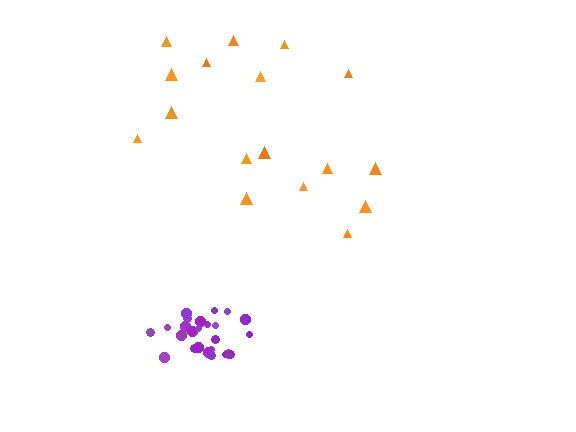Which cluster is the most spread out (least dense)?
Orange.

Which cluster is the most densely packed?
Purple.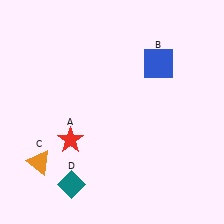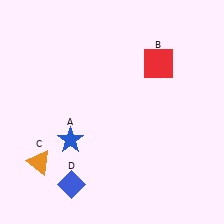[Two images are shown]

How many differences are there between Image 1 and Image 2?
There are 3 differences between the two images.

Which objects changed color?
A changed from red to blue. B changed from blue to red. D changed from teal to blue.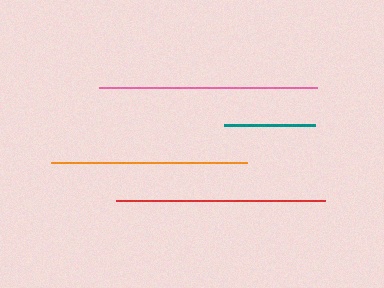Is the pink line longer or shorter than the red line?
The pink line is longer than the red line.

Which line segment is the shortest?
The teal line is the shortest at approximately 91 pixels.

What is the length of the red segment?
The red segment is approximately 208 pixels long.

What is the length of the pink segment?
The pink segment is approximately 218 pixels long.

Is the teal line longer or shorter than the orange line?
The orange line is longer than the teal line.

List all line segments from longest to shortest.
From longest to shortest: pink, red, orange, teal.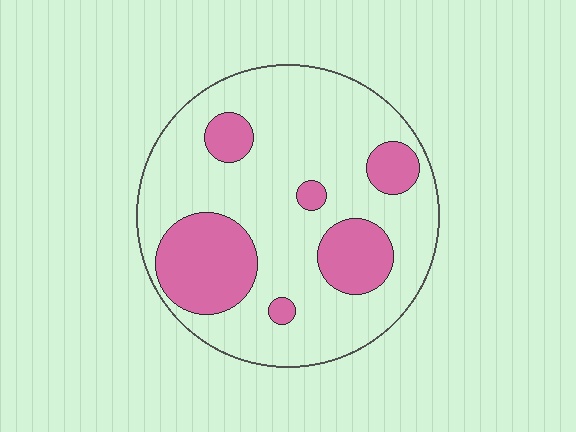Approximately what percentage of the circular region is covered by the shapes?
Approximately 25%.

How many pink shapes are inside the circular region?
6.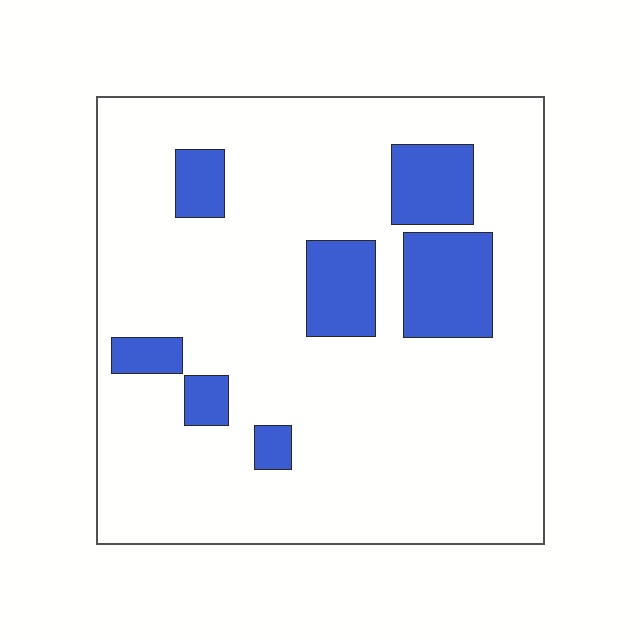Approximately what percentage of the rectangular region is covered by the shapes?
Approximately 15%.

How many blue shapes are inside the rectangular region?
7.